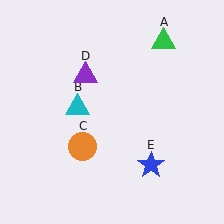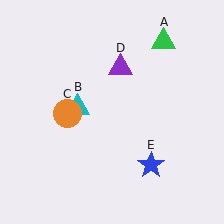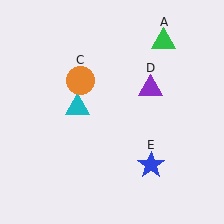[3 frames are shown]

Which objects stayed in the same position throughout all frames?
Green triangle (object A) and cyan triangle (object B) and blue star (object E) remained stationary.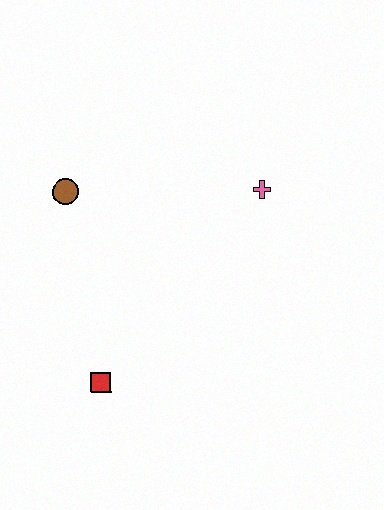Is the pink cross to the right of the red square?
Yes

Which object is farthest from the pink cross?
The red square is farthest from the pink cross.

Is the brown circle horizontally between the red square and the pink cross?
No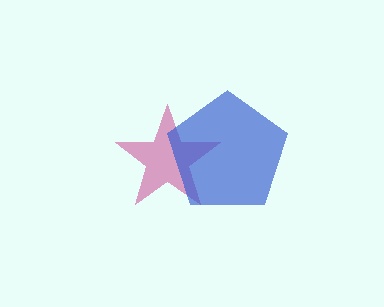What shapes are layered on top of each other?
The layered shapes are: a magenta star, a blue pentagon.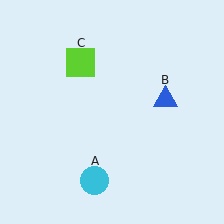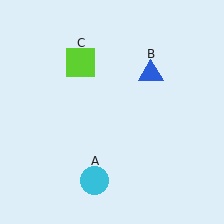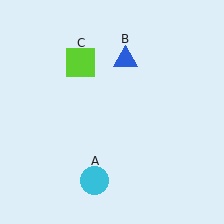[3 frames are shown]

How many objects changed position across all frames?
1 object changed position: blue triangle (object B).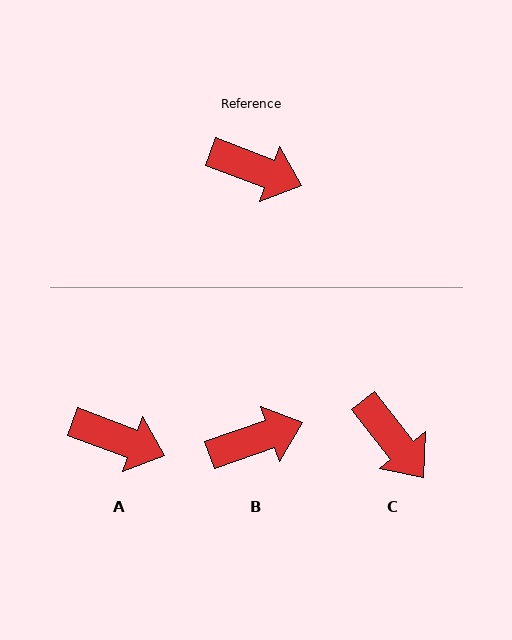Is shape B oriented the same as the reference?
No, it is off by about 40 degrees.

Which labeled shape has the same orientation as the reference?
A.